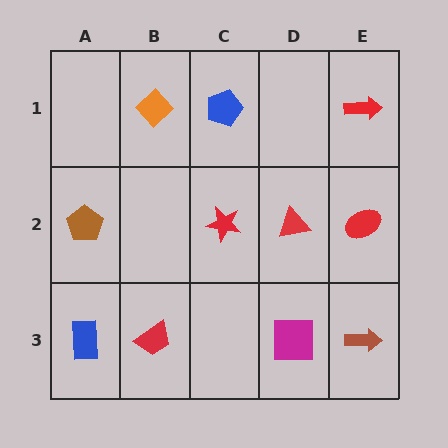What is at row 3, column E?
A brown arrow.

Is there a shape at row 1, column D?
No, that cell is empty.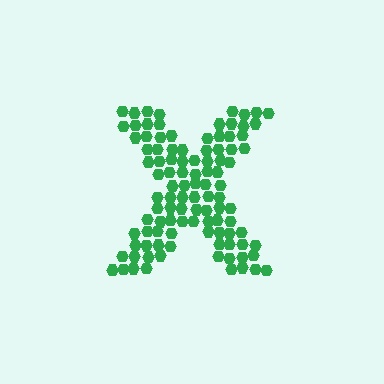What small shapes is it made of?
It is made of small hexagons.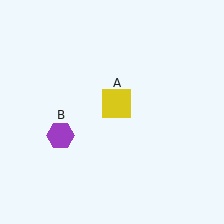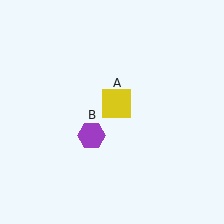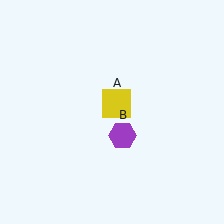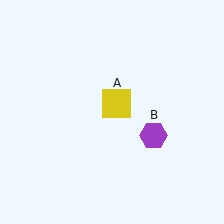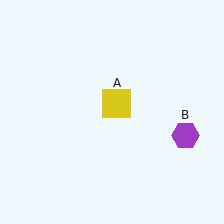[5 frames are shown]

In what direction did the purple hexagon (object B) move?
The purple hexagon (object B) moved right.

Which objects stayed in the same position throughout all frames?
Yellow square (object A) remained stationary.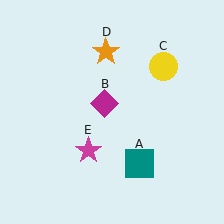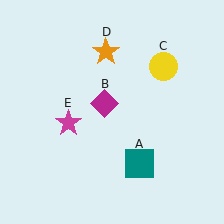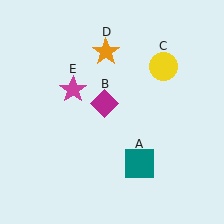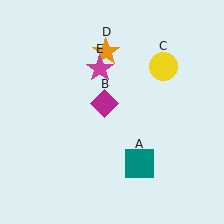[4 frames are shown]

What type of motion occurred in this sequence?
The magenta star (object E) rotated clockwise around the center of the scene.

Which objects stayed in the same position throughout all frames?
Teal square (object A) and magenta diamond (object B) and yellow circle (object C) and orange star (object D) remained stationary.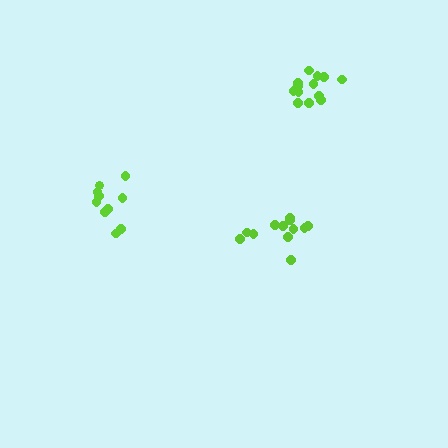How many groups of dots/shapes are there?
There are 3 groups.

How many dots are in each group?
Group 1: 10 dots, Group 2: 13 dots, Group 3: 12 dots (35 total).